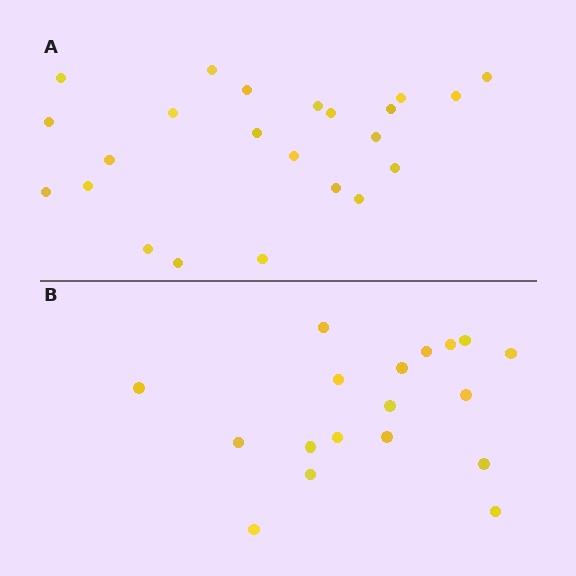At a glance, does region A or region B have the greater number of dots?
Region A (the top region) has more dots.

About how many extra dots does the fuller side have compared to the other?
Region A has about 5 more dots than region B.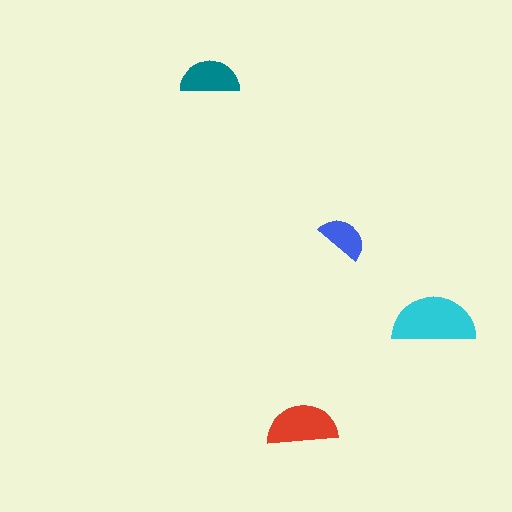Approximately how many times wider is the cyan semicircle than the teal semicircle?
About 1.5 times wider.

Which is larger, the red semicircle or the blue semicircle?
The red one.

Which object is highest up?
The teal semicircle is topmost.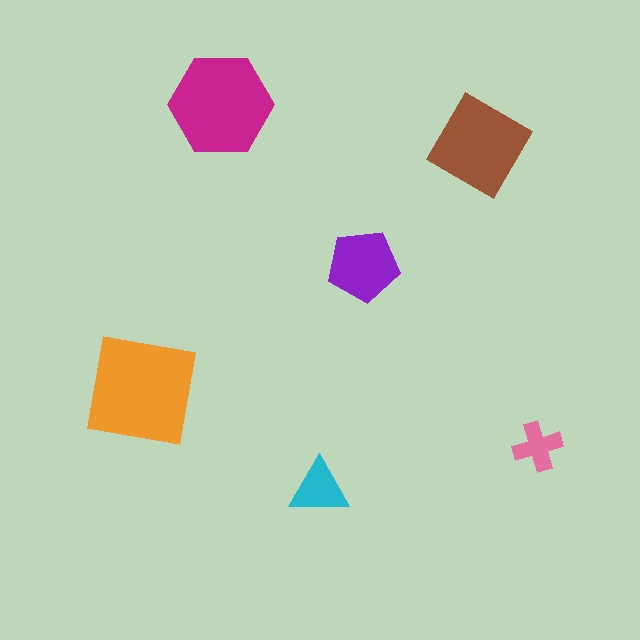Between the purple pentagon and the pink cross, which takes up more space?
The purple pentagon.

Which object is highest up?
The magenta hexagon is topmost.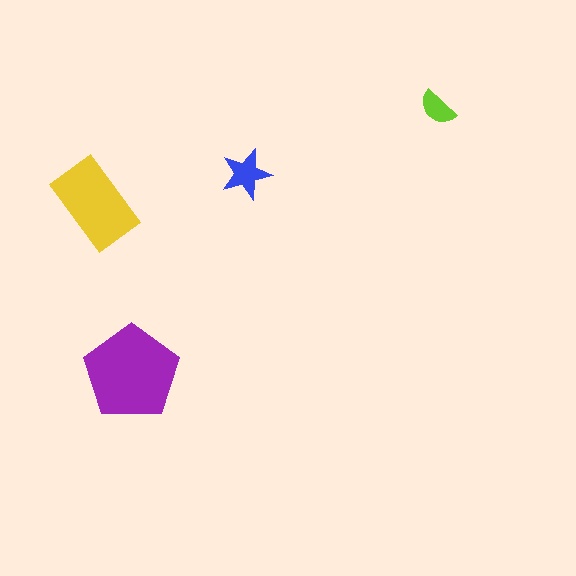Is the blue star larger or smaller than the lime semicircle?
Larger.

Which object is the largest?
The purple pentagon.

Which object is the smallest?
The lime semicircle.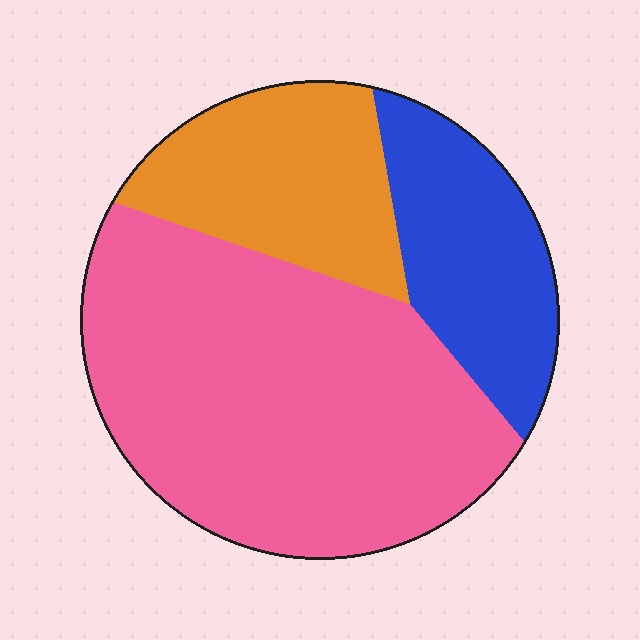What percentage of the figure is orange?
Orange takes up less than a quarter of the figure.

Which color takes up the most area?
Pink, at roughly 55%.